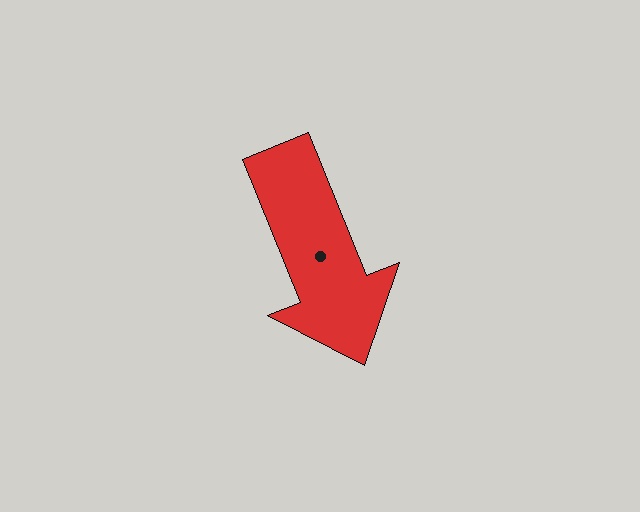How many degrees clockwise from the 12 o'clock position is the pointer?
Approximately 158 degrees.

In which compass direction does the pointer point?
South.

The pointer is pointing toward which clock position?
Roughly 5 o'clock.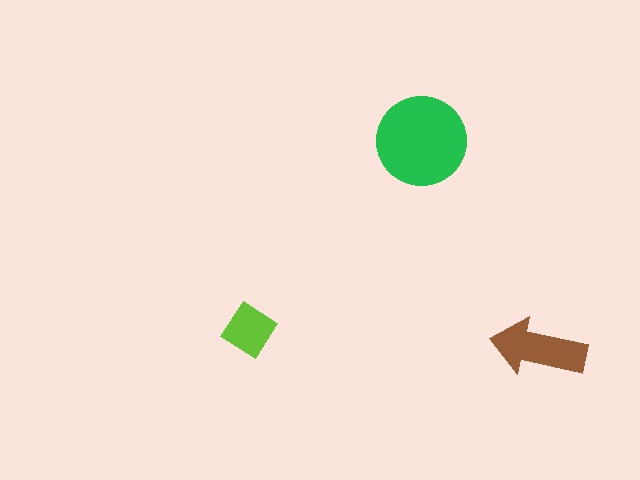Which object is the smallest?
The lime diamond.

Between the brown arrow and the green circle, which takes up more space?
The green circle.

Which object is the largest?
The green circle.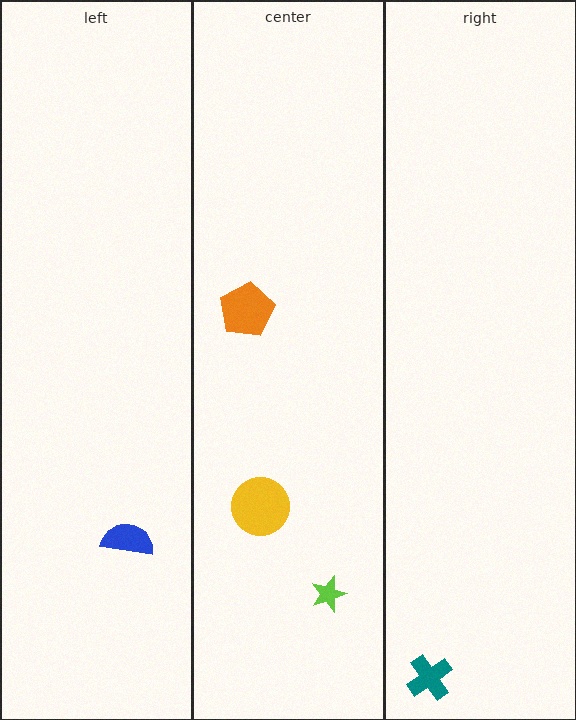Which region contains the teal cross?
The right region.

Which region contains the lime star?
The center region.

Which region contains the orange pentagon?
The center region.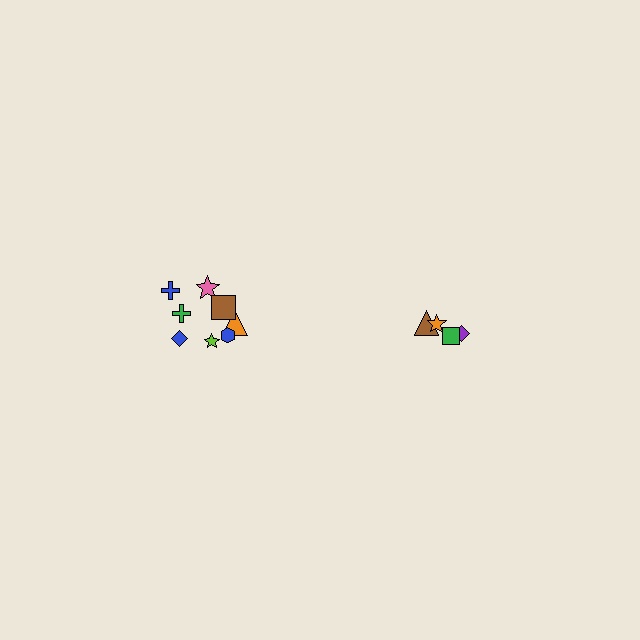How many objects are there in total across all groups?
There are 12 objects.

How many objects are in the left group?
There are 8 objects.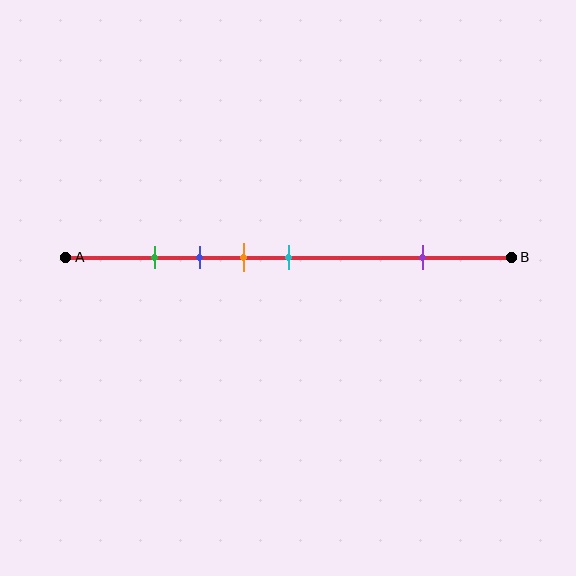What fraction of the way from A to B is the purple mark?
The purple mark is approximately 80% (0.8) of the way from A to B.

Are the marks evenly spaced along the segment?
No, the marks are not evenly spaced.